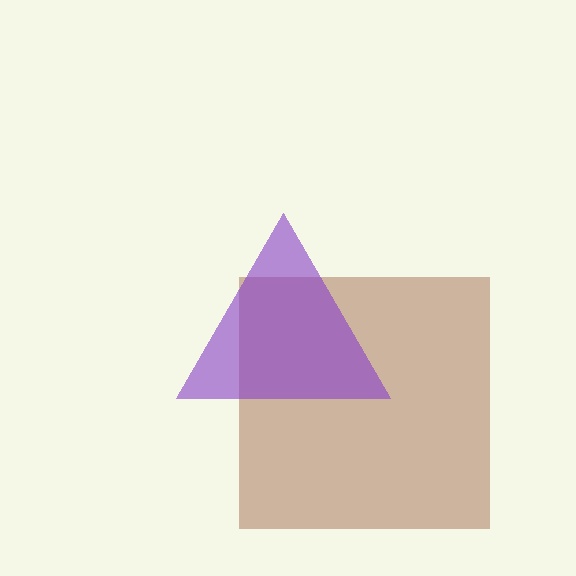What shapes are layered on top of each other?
The layered shapes are: a brown square, a purple triangle.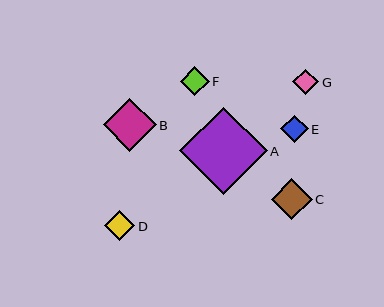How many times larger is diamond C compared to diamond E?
Diamond C is approximately 1.5 times the size of diamond E.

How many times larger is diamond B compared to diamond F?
Diamond B is approximately 1.8 times the size of diamond F.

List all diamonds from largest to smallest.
From largest to smallest: A, B, C, D, F, E, G.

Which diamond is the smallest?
Diamond G is the smallest with a size of approximately 26 pixels.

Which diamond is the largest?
Diamond A is the largest with a size of approximately 87 pixels.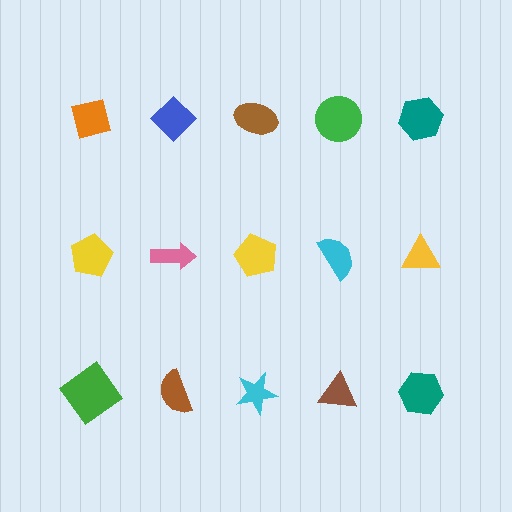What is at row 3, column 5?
A teal hexagon.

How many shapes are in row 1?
5 shapes.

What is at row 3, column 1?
A green diamond.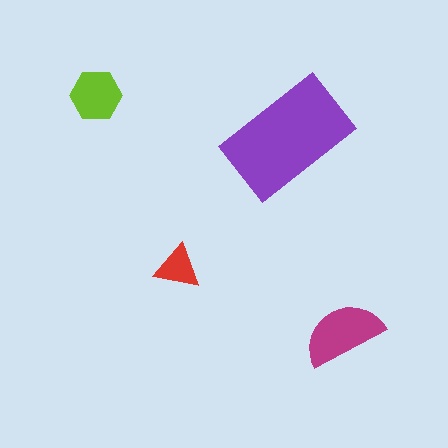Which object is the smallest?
The red triangle.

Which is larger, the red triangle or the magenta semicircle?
The magenta semicircle.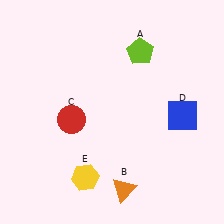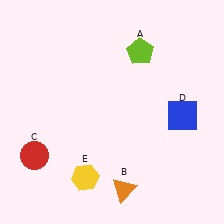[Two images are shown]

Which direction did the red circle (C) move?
The red circle (C) moved left.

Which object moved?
The red circle (C) moved left.